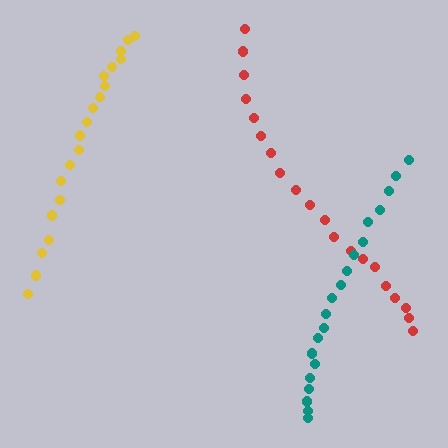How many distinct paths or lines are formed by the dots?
There are 3 distinct paths.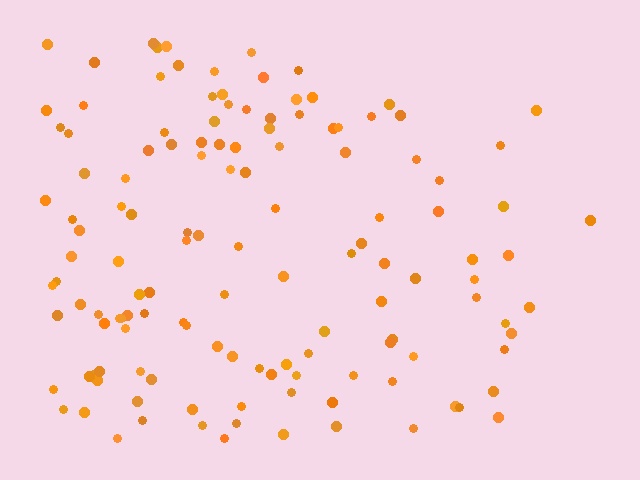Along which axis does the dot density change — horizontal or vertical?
Horizontal.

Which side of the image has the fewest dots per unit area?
The right.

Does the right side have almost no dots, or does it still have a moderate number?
Still a moderate number, just noticeably fewer than the left.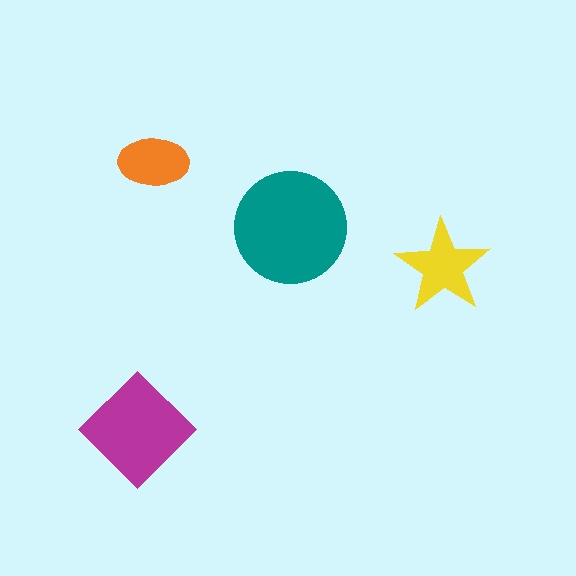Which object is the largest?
The teal circle.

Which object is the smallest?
The orange ellipse.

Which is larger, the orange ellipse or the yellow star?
The yellow star.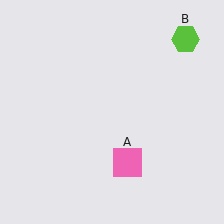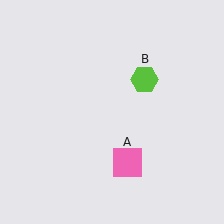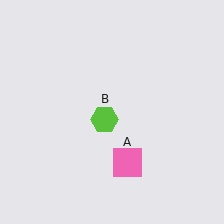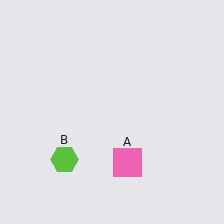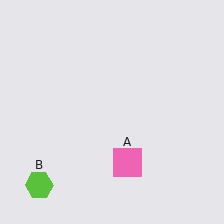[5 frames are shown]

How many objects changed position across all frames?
1 object changed position: lime hexagon (object B).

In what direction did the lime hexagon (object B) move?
The lime hexagon (object B) moved down and to the left.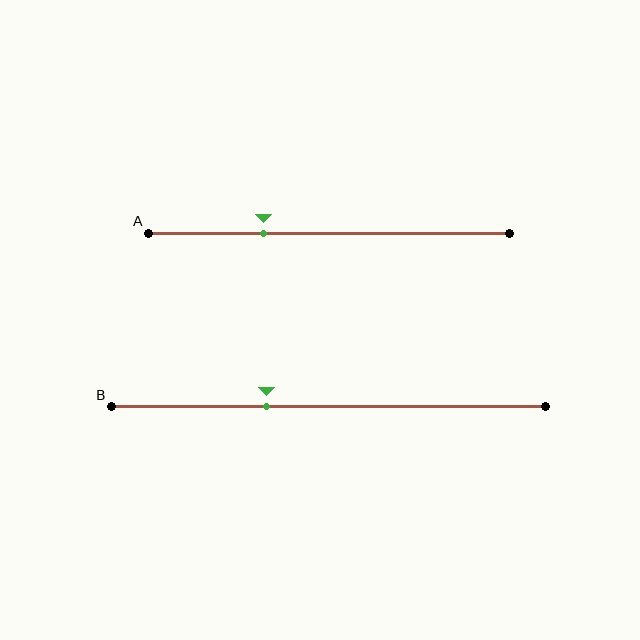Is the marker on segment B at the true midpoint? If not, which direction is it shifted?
No, the marker on segment B is shifted to the left by about 14% of the segment length.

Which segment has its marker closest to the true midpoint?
Segment B has its marker closest to the true midpoint.